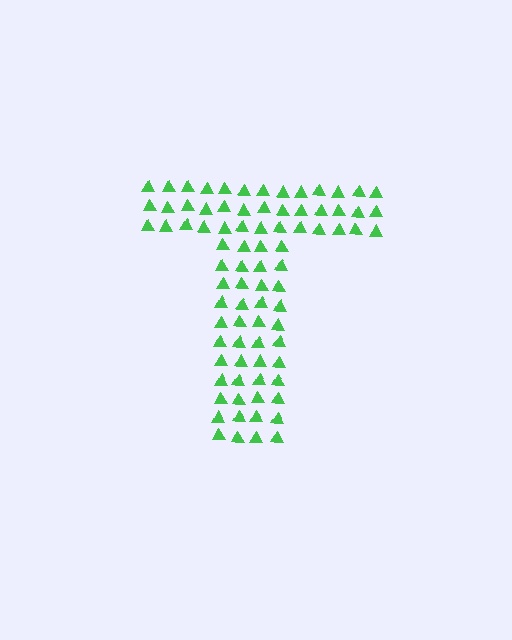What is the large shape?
The large shape is the letter T.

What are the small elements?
The small elements are triangles.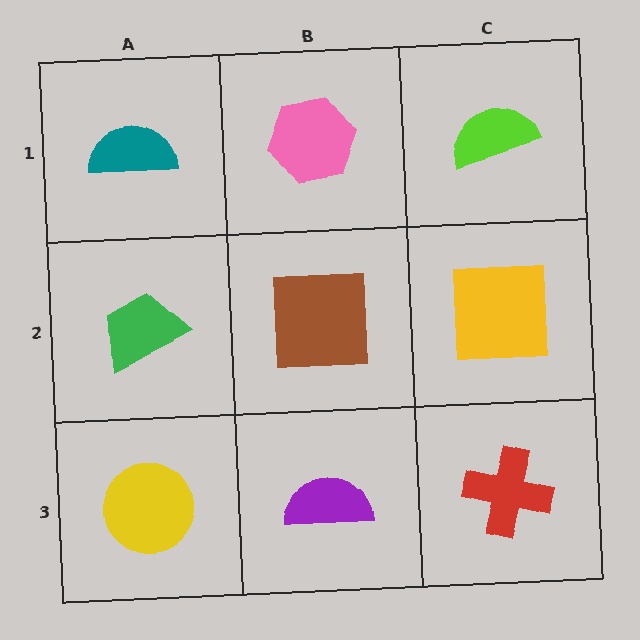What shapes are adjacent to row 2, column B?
A pink hexagon (row 1, column B), a purple semicircle (row 3, column B), a green trapezoid (row 2, column A), a yellow square (row 2, column C).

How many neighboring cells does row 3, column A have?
2.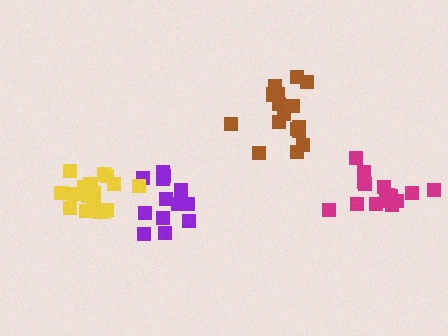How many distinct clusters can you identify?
There are 4 distinct clusters.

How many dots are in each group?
Group 1: 13 dots, Group 2: 16 dots, Group 3: 15 dots, Group 4: 18 dots (62 total).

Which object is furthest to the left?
The yellow cluster is leftmost.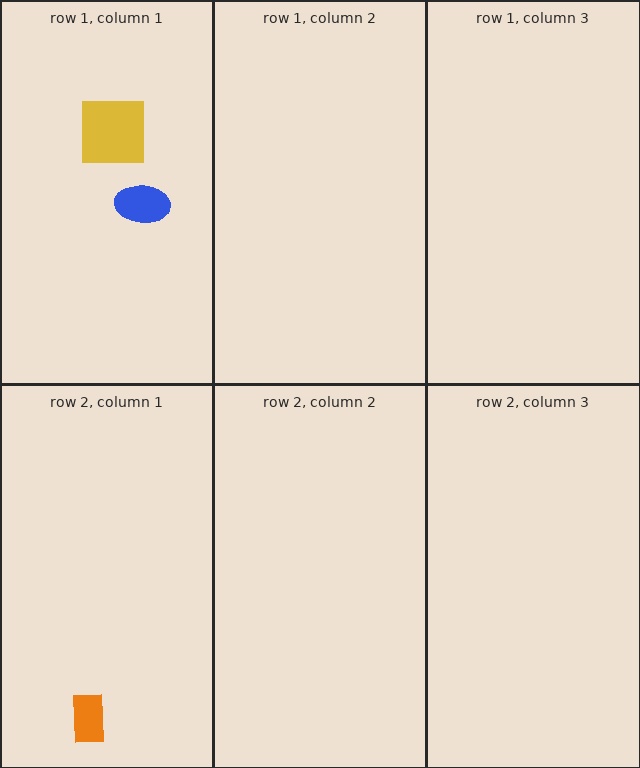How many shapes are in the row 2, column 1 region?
1.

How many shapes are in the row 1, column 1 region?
2.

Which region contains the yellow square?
The row 1, column 1 region.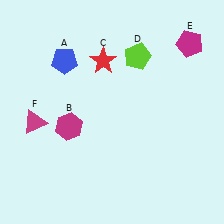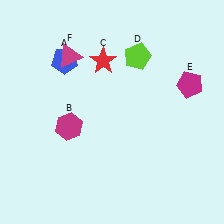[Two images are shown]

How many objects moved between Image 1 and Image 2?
2 objects moved between the two images.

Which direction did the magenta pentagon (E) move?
The magenta pentagon (E) moved down.